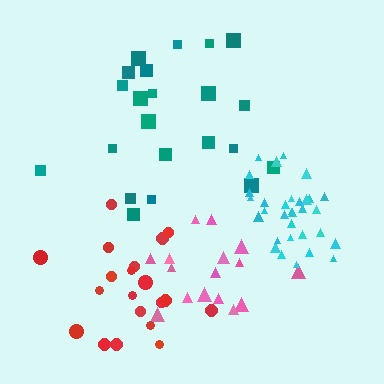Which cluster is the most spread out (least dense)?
Teal.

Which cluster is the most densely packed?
Cyan.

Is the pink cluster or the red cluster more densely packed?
Pink.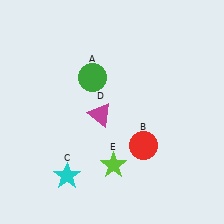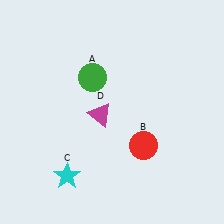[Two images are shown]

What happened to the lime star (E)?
The lime star (E) was removed in Image 2. It was in the bottom-right area of Image 1.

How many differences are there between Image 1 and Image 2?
There is 1 difference between the two images.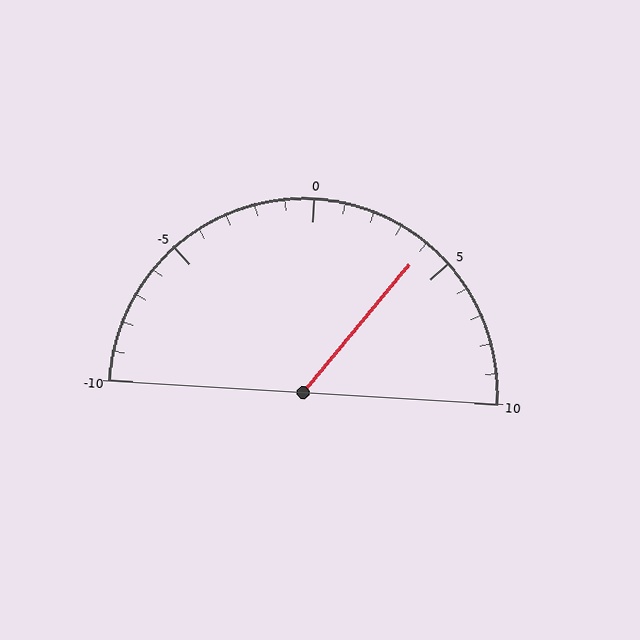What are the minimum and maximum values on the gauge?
The gauge ranges from -10 to 10.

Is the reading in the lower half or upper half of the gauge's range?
The reading is in the upper half of the range (-10 to 10).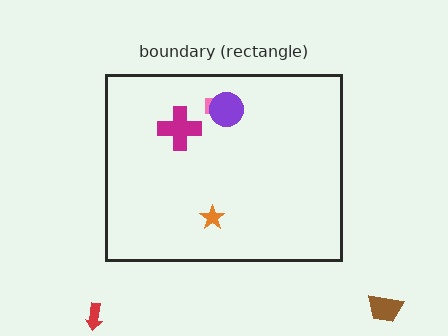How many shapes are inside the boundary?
4 inside, 2 outside.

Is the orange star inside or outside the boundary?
Inside.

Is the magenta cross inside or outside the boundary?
Inside.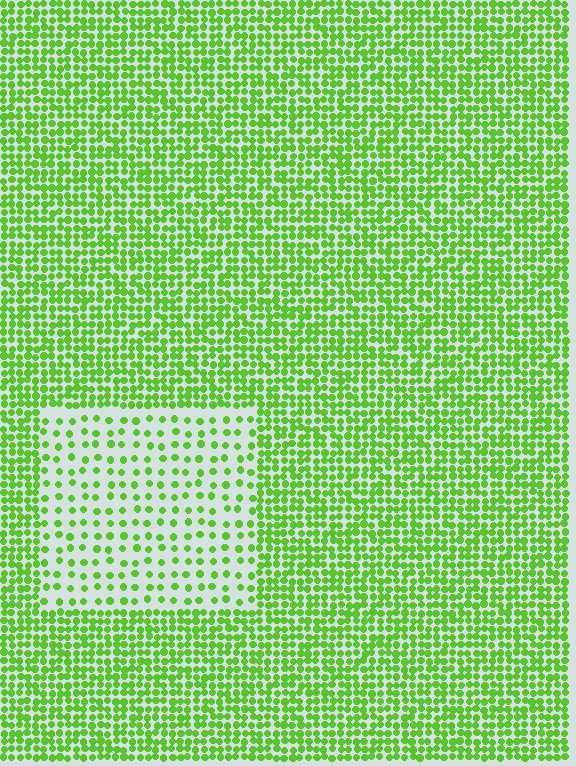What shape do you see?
I see a rectangle.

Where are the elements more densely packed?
The elements are more densely packed outside the rectangle boundary.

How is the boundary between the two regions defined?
The boundary is defined by a change in element density (approximately 2.6x ratio). All elements are the same color, size, and shape.